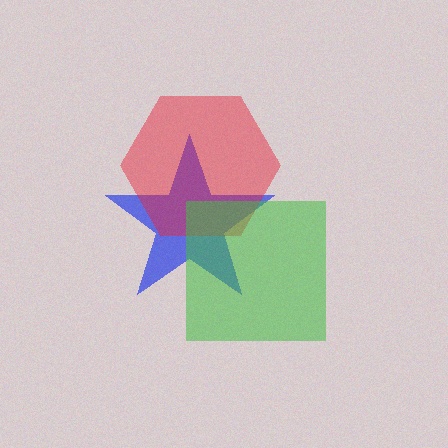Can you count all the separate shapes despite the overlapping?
Yes, there are 3 separate shapes.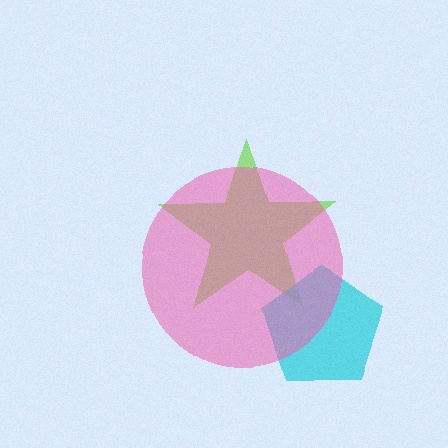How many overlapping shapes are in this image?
There are 3 overlapping shapes in the image.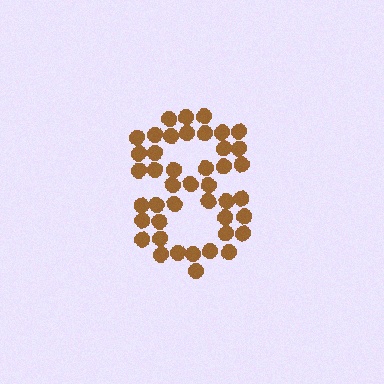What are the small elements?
The small elements are circles.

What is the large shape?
The large shape is the digit 8.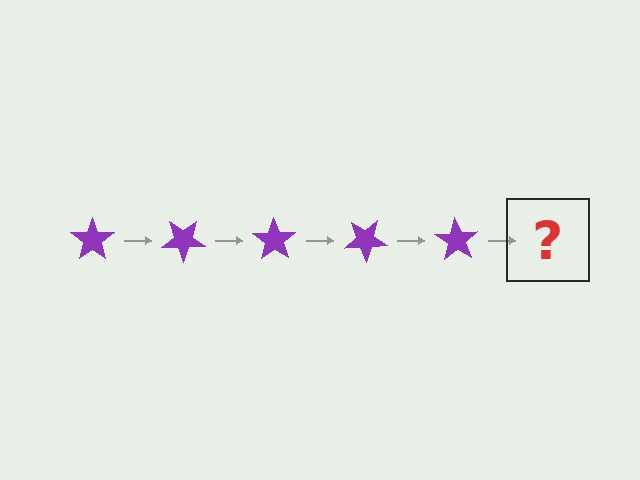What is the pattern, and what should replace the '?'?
The pattern is that the star rotates 35 degrees each step. The '?' should be a purple star rotated 175 degrees.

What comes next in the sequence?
The next element should be a purple star rotated 175 degrees.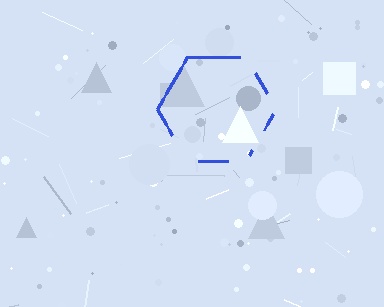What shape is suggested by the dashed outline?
The dashed outline suggests a hexagon.